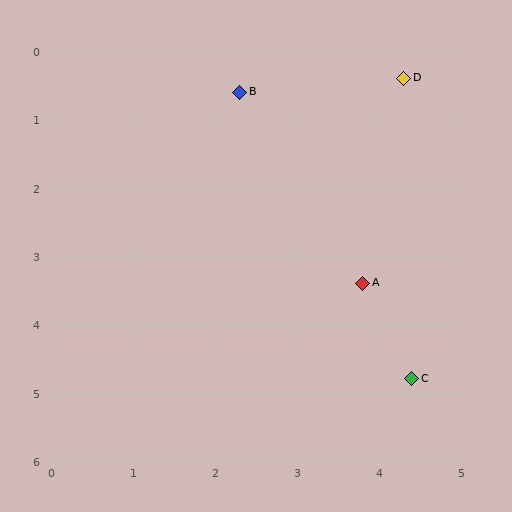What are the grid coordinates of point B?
Point B is at approximately (2.3, 0.6).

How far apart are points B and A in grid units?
Points B and A are about 3.2 grid units apart.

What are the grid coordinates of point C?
Point C is at approximately (4.4, 4.8).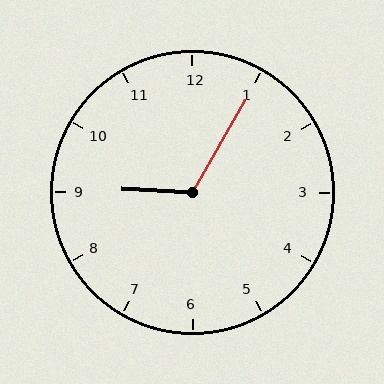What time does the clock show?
9:05.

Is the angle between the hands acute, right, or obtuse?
It is obtuse.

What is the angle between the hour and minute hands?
Approximately 118 degrees.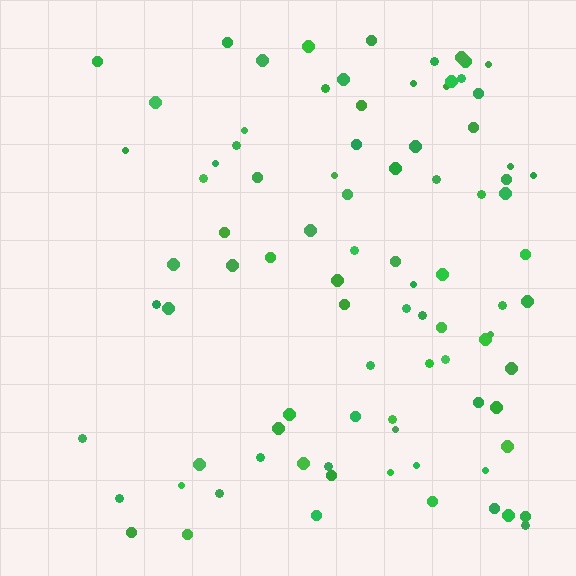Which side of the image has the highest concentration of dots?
The right.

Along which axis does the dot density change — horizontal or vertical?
Horizontal.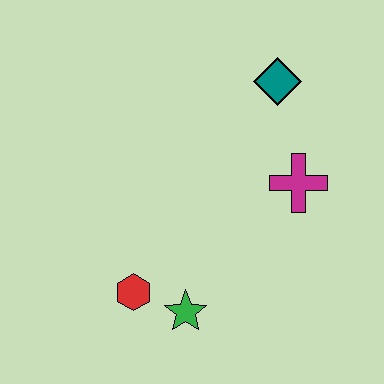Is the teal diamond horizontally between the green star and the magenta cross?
Yes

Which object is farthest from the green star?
The teal diamond is farthest from the green star.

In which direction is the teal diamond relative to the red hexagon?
The teal diamond is above the red hexagon.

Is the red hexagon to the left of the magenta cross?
Yes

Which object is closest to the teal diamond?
The magenta cross is closest to the teal diamond.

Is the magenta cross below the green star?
No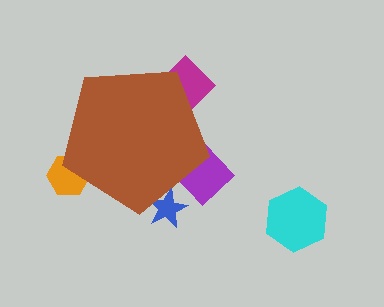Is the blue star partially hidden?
Yes, the blue star is partially hidden behind the brown pentagon.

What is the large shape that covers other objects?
A brown pentagon.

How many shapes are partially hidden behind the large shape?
4 shapes are partially hidden.